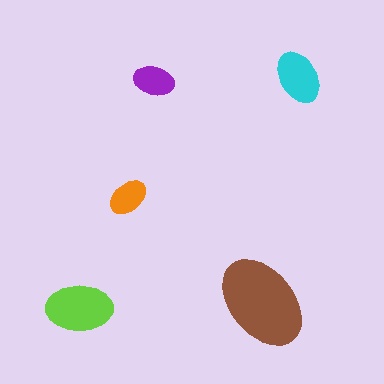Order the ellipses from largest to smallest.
the brown one, the lime one, the cyan one, the purple one, the orange one.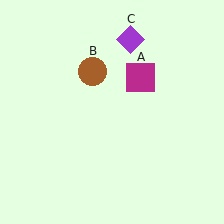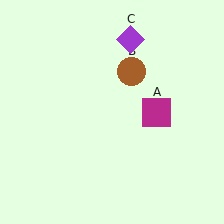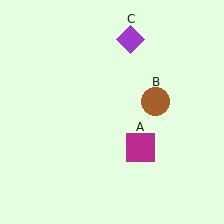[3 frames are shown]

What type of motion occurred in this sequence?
The magenta square (object A), brown circle (object B) rotated clockwise around the center of the scene.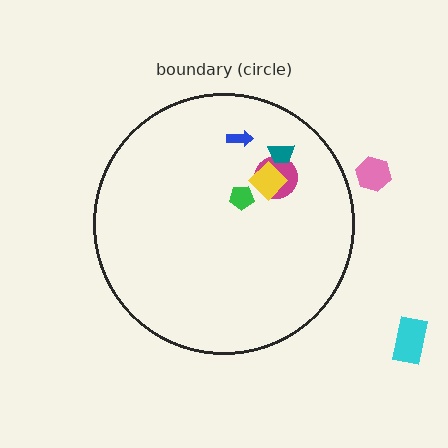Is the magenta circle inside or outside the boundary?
Inside.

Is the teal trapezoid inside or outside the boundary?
Inside.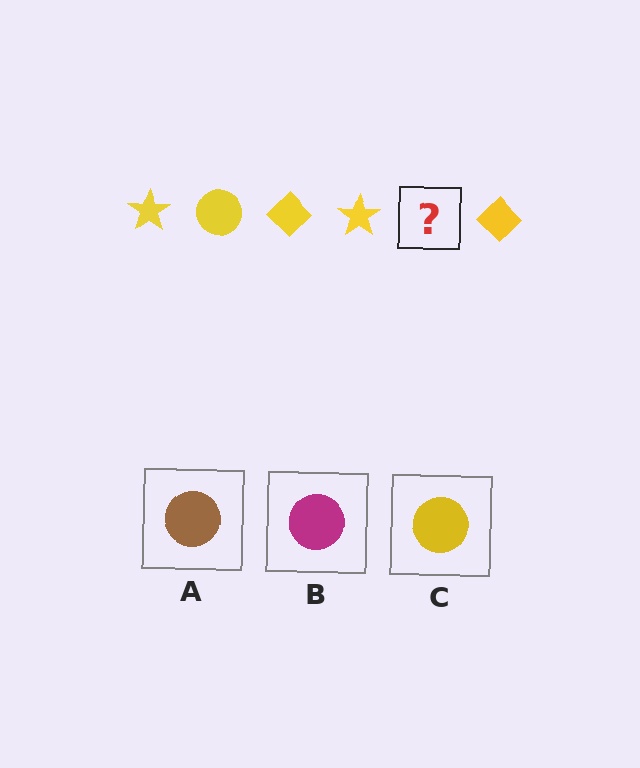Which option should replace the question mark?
Option C.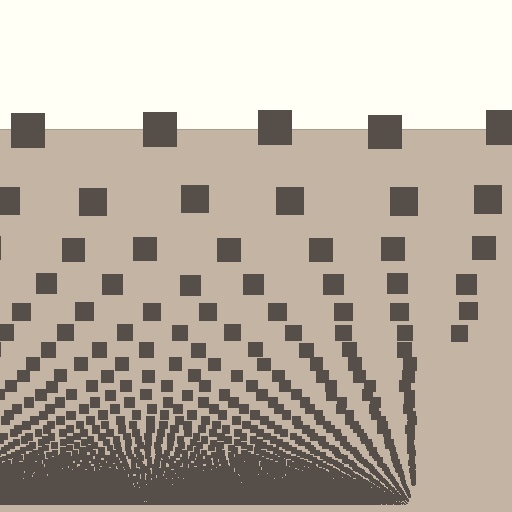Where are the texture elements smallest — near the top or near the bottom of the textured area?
Near the bottom.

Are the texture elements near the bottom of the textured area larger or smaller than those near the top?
Smaller. The gradient is inverted — elements near the bottom are smaller and denser.